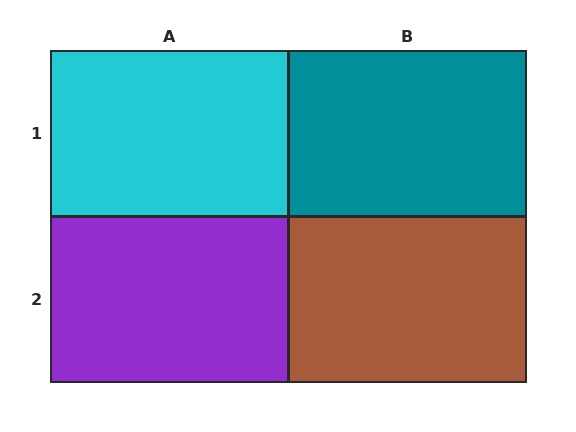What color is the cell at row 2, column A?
Purple.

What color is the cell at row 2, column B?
Brown.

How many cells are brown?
1 cell is brown.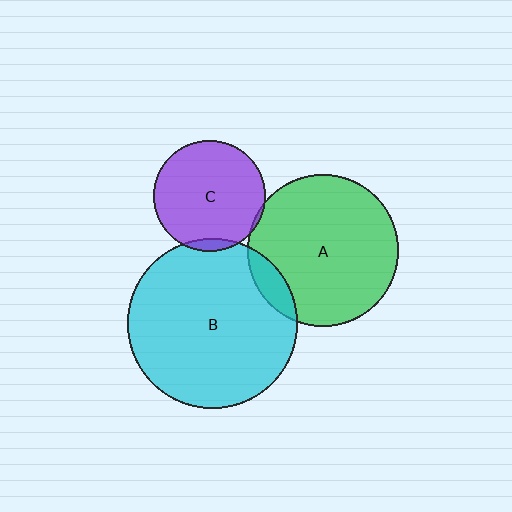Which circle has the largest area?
Circle B (cyan).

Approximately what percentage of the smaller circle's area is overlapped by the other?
Approximately 10%.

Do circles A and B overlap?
Yes.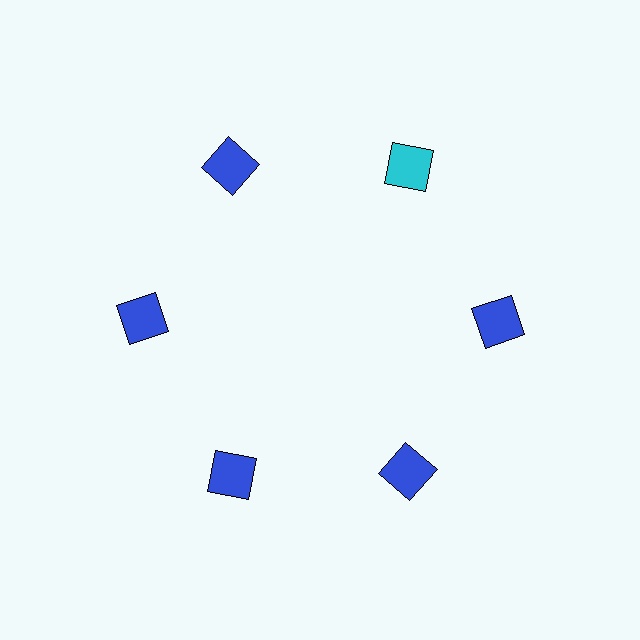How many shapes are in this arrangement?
There are 6 shapes arranged in a ring pattern.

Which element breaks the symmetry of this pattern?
The cyan square at roughly the 1 o'clock position breaks the symmetry. All other shapes are blue squares.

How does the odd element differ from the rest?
It has a different color: cyan instead of blue.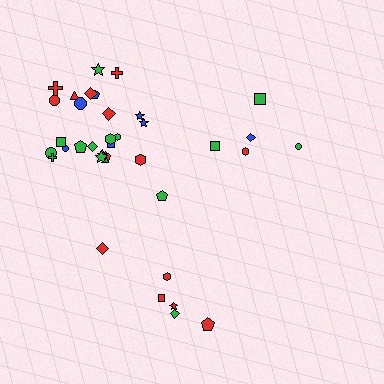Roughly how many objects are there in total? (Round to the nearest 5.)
Roughly 35 objects in total.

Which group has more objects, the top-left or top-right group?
The top-left group.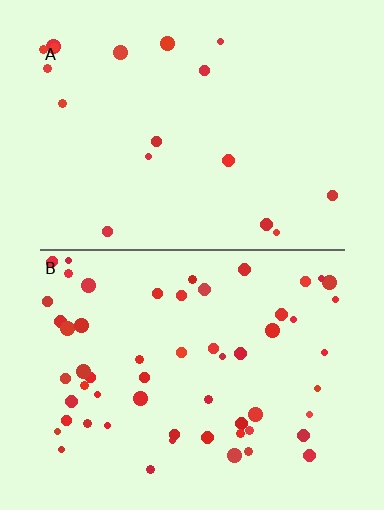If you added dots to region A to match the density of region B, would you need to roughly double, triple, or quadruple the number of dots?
Approximately triple.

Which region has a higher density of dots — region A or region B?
B (the bottom).